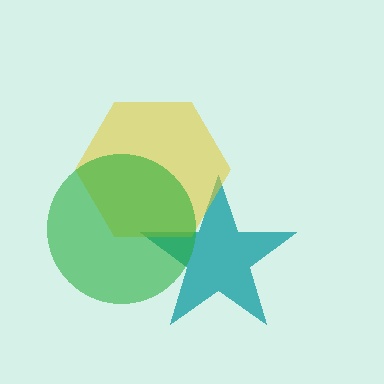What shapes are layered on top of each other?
The layered shapes are: a teal star, a yellow hexagon, a green circle.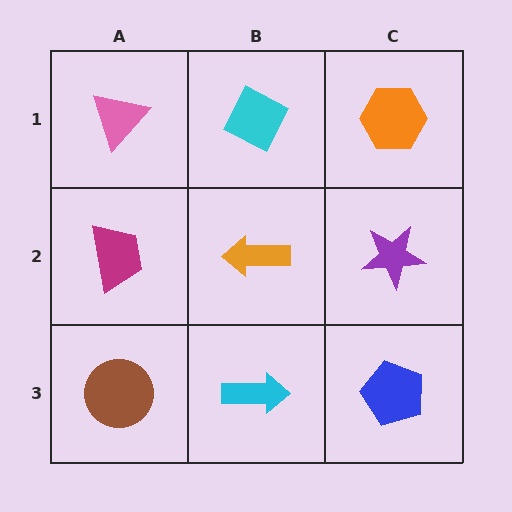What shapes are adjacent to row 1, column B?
An orange arrow (row 2, column B), a pink triangle (row 1, column A), an orange hexagon (row 1, column C).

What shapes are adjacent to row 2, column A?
A pink triangle (row 1, column A), a brown circle (row 3, column A), an orange arrow (row 2, column B).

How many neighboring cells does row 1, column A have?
2.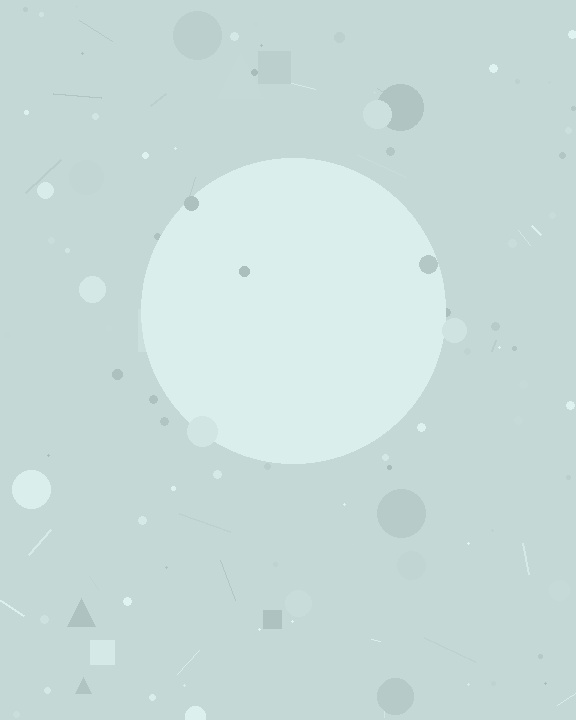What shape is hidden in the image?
A circle is hidden in the image.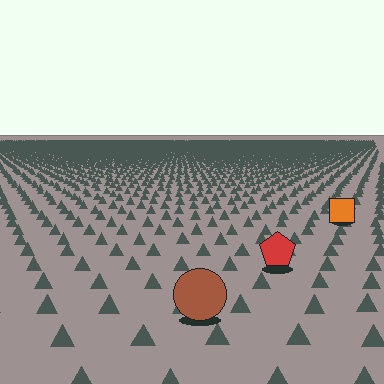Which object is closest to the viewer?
The brown circle is closest. The texture marks near it are larger and more spread out.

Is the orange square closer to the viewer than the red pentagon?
No. The red pentagon is closer — you can tell from the texture gradient: the ground texture is coarser near it.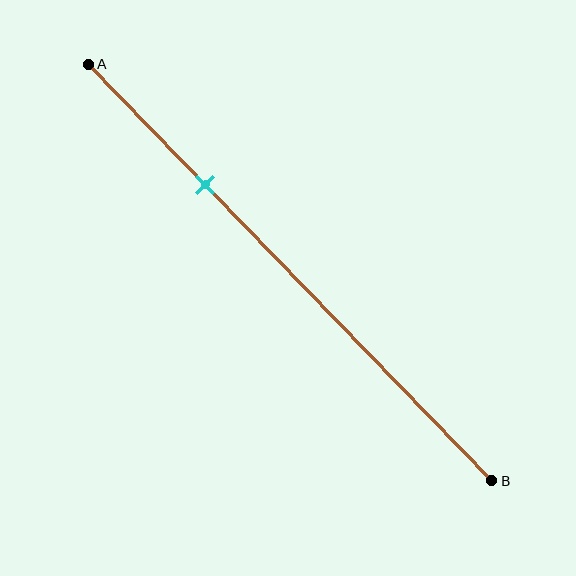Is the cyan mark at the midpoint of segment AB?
No, the mark is at about 30% from A, not at the 50% midpoint.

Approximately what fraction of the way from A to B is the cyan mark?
The cyan mark is approximately 30% of the way from A to B.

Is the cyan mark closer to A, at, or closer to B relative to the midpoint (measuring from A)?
The cyan mark is closer to point A than the midpoint of segment AB.